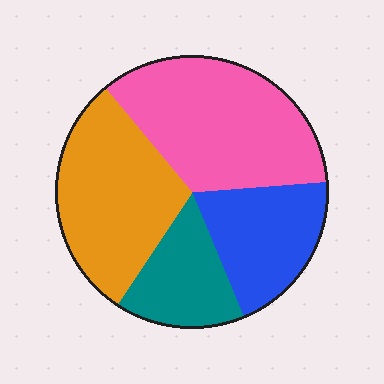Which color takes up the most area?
Pink, at roughly 35%.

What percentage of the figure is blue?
Blue takes up about one fifth (1/5) of the figure.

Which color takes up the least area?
Teal, at roughly 15%.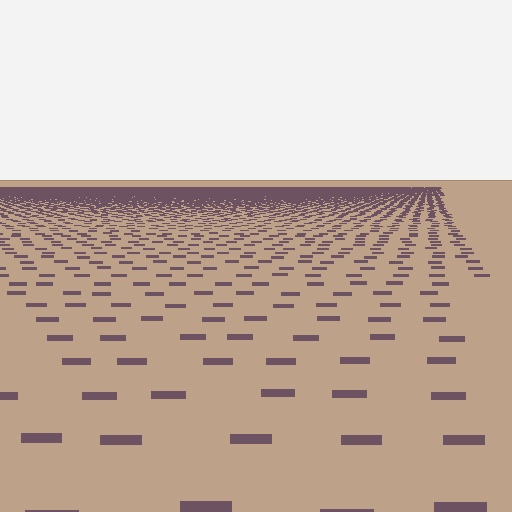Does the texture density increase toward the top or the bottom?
Density increases toward the top.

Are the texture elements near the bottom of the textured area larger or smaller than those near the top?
Larger. Near the bottom, elements are closer to the viewer and appear at a bigger on-screen size.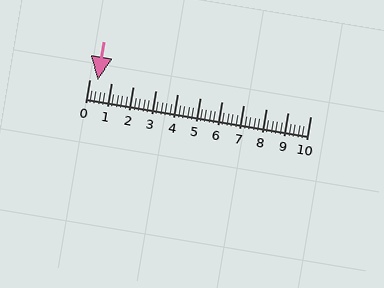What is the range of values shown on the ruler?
The ruler shows values from 0 to 10.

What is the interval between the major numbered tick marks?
The major tick marks are spaced 1 units apart.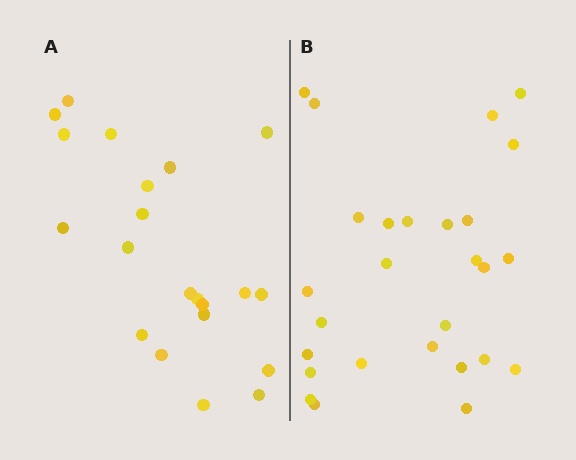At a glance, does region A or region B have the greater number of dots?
Region B (the right region) has more dots.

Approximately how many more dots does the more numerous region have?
Region B has about 6 more dots than region A.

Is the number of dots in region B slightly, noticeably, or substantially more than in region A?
Region B has noticeably more, but not dramatically so. The ratio is roughly 1.3 to 1.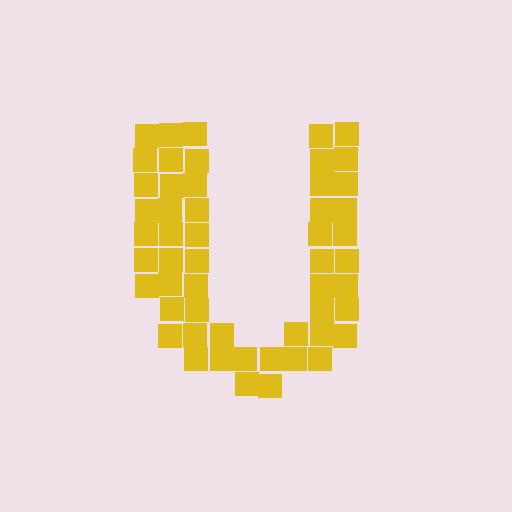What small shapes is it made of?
It is made of small squares.